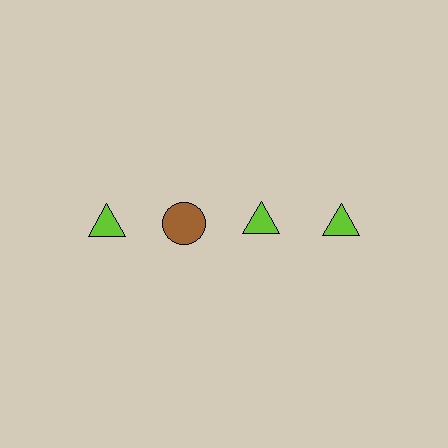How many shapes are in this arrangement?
There are 4 shapes arranged in a grid pattern.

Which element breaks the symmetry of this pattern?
The brown circle in the top row, second from left column breaks the symmetry. All other shapes are lime triangles.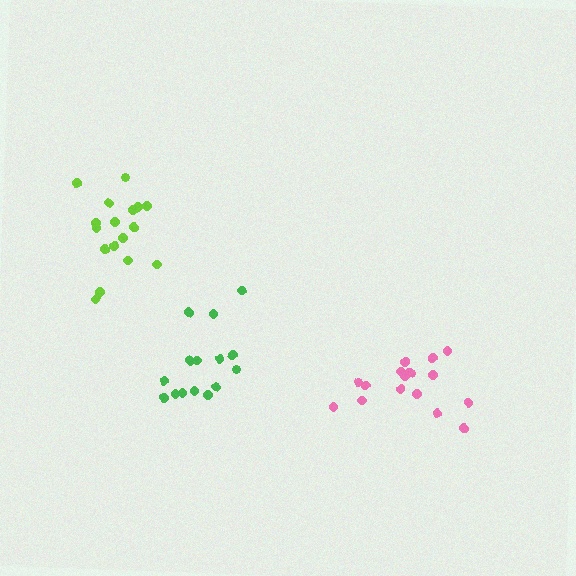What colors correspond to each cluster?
The clusters are colored: pink, green, lime.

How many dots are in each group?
Group 1: 17 dots, Group 2: 15 dots, Group 3: 17 dots (49 total).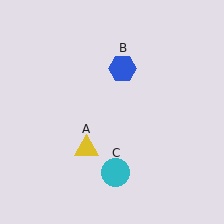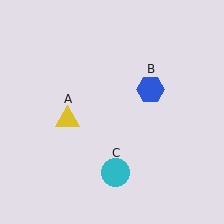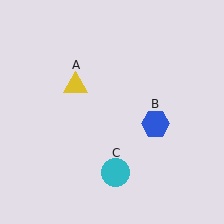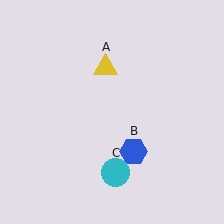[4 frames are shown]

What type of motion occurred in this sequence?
The yellow triangle (object A), blue hexagon (object B) rotated clockwise around the center of the scene.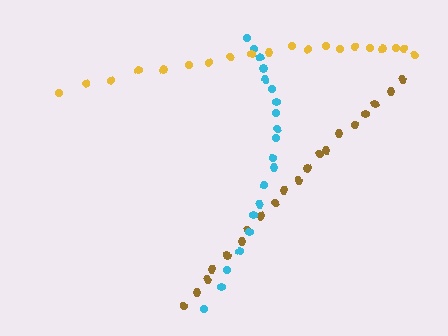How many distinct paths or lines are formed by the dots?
There are 3 distinct paths.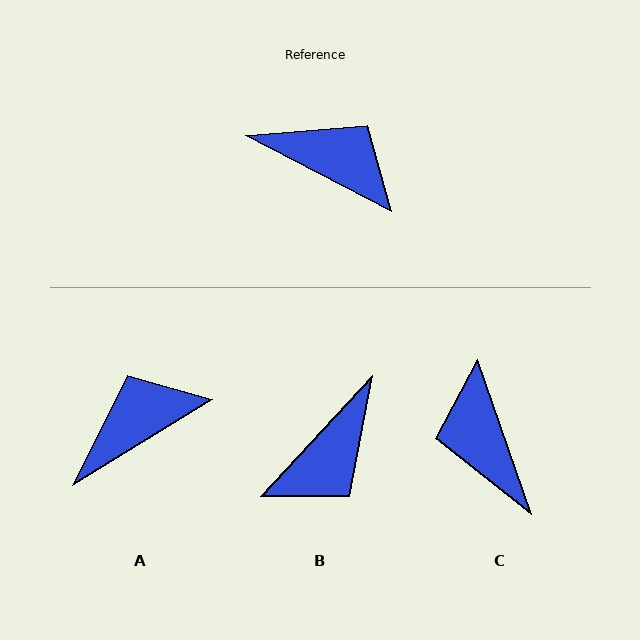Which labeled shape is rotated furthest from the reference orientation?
C, about 137 degrees away.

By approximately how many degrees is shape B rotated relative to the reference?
Approximately 106 degrees clockwise.